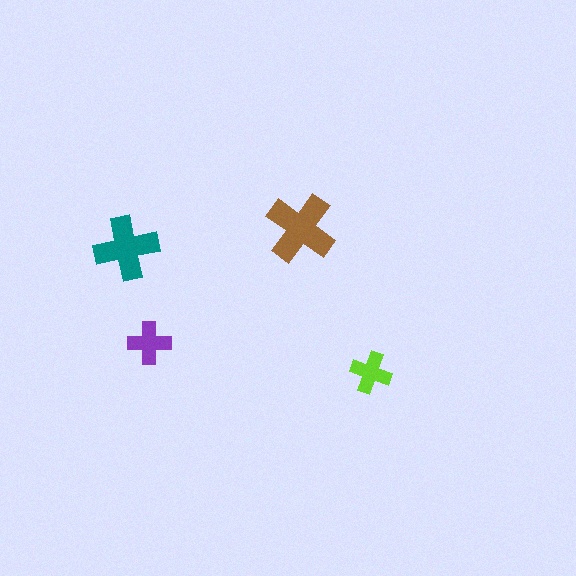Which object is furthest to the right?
The lime cross is rightmost.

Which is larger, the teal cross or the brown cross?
The brown one.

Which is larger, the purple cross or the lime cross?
The purple one.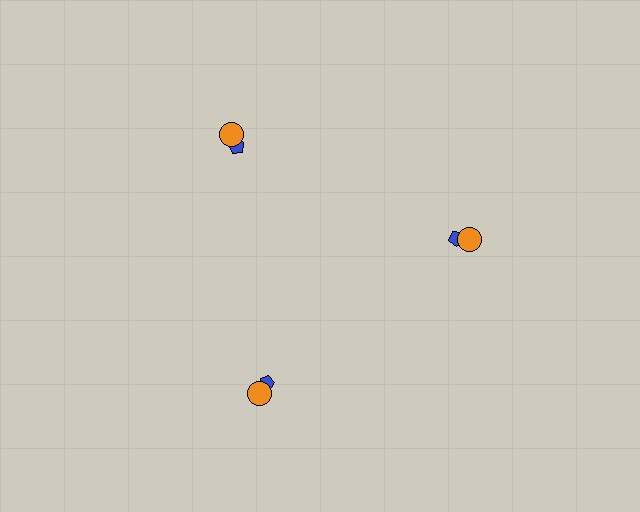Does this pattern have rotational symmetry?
Yes, this pattern has 3-fold rotational symmetry. It looks the same after rotating 120 degrees around the center.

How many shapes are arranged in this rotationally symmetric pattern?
There are 6 shapes, arranged in 3 groups of 2.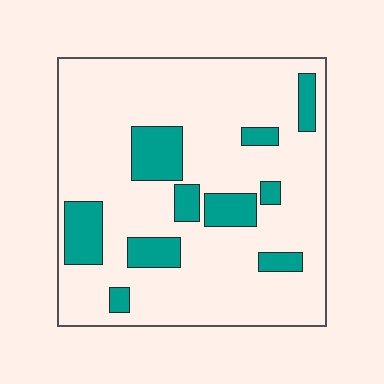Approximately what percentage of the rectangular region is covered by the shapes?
Approximately 20%.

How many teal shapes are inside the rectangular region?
10.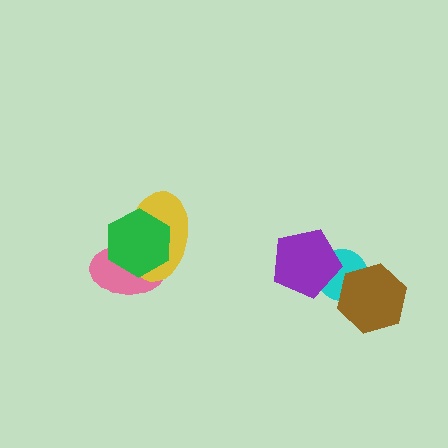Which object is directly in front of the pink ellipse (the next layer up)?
The yellow ellipse is directly in front of the pink ellipse.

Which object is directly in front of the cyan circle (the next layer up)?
The brown hexagon is directly in front of the cyan circle.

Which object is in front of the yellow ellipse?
The green hexagon is in front of the yellow ellipse.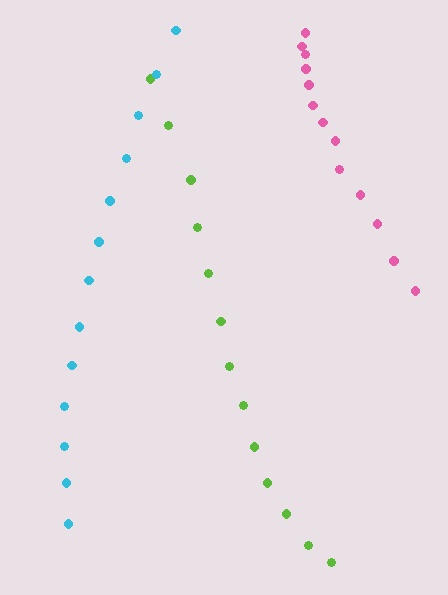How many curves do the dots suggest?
There are 3 distinct paths.